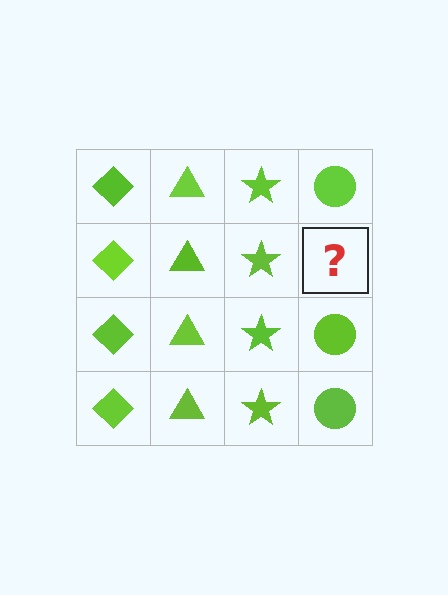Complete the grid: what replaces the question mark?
The question mark should be replaced with a lime circle.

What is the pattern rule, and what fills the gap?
The rule is that each column has a consistent shape. The gap should be filled with a lime circle.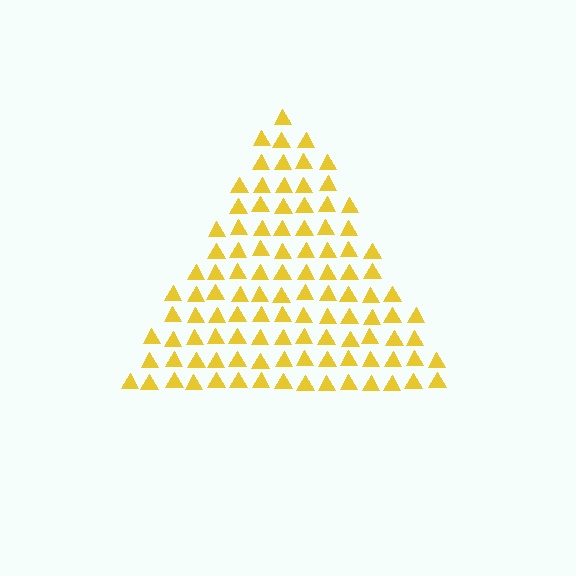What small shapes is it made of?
It is made of small triangles.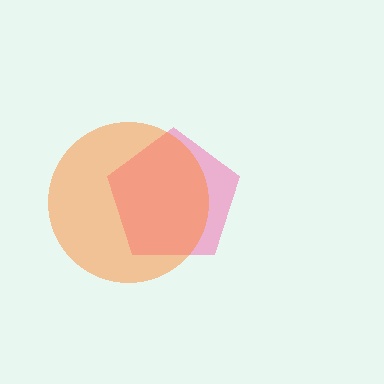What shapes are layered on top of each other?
The layered shapes are: a pink pentagon, an orange circle.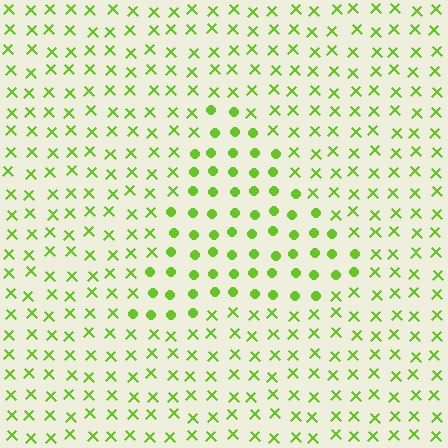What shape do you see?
I see a triangle.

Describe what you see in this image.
The image is filled with small lime elements arranged in a uniform grid. A triangle-shaped region contains circles, while the surrounding area contains X marks. The boundary is defined purely by the change in element shape.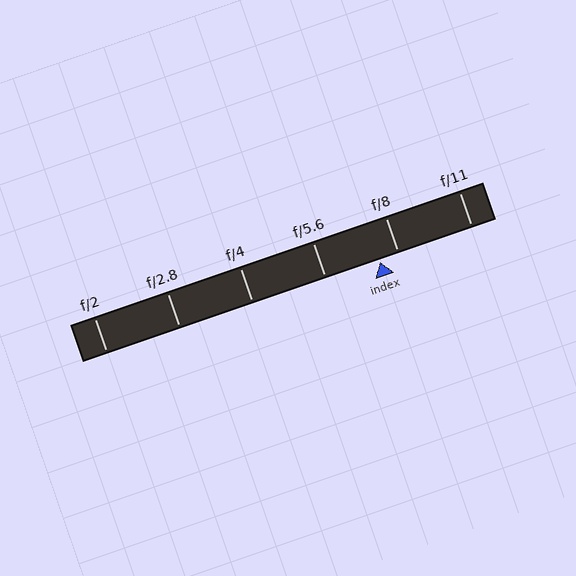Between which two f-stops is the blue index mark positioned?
The index mark is between f/5.6 and f/8.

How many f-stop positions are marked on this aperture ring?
There are 6 f-stop positions marked.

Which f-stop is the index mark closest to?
The index mark is closest to f/8.